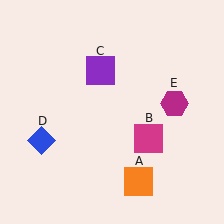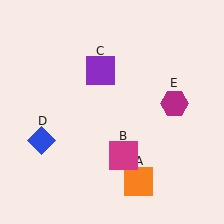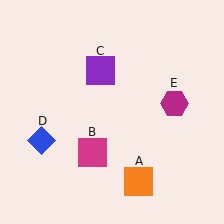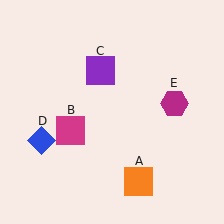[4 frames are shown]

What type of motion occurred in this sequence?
The magenta square (object B) rotated clockwise around the center of the scene.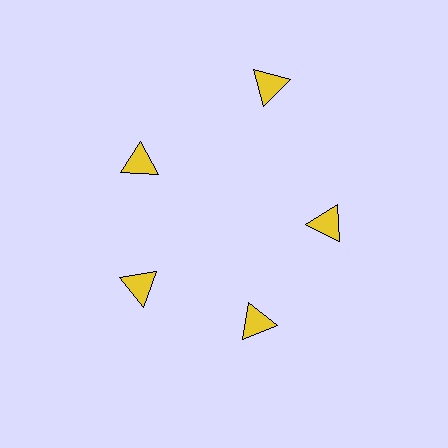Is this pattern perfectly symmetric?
No. The 5 yellow triangles are arranged in a ring, but one element near the 1 o'clock position is pushed outward from the center, breaking the 5-fold rotational symmetry.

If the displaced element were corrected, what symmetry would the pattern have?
It would have 5-fold rotational symmetry — the pattern would map onto itself every 72 degrees.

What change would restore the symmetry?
The symmetry would be restored by moving it inward, back onto the ring so that all 5 triangles sit at equal angles and equal distance from the center.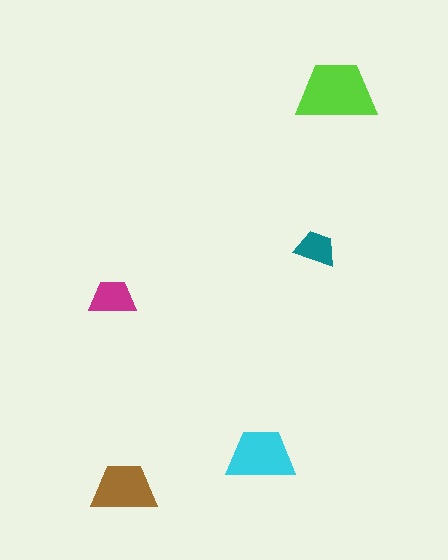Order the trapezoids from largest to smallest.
the lime one, the cyan one, the brown one, the magenta one, the teal one.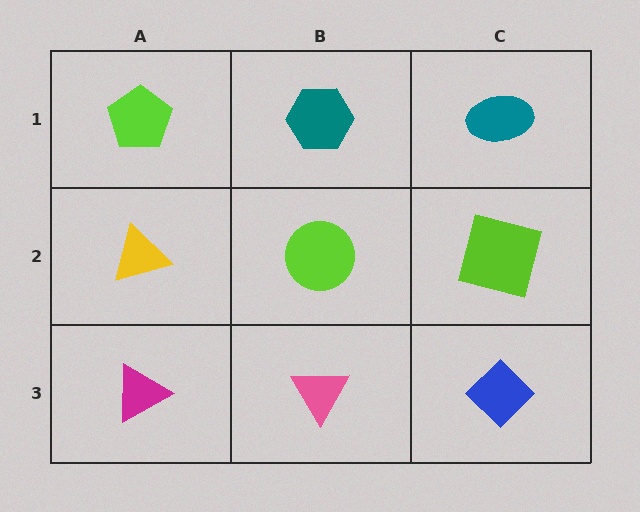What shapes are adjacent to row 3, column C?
A lime square (row 2, column C), a pink triangle (row 3, column B).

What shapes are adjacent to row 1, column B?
A lime circle (row 2, column B), a lime pentagon (row 1, column A), a teal ellipse (row 1, column C).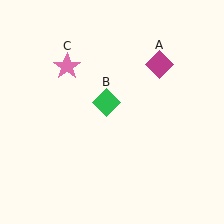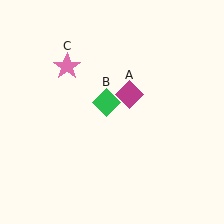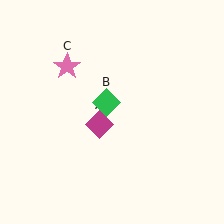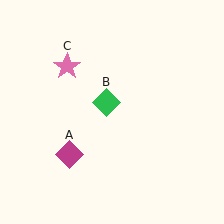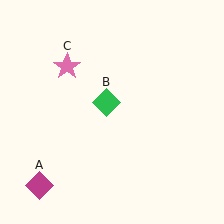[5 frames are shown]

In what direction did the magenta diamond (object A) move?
The magenta diamond (object A) moved down and to the left.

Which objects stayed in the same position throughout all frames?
Green diamond (object B) and pink star (object C) remained stationary.